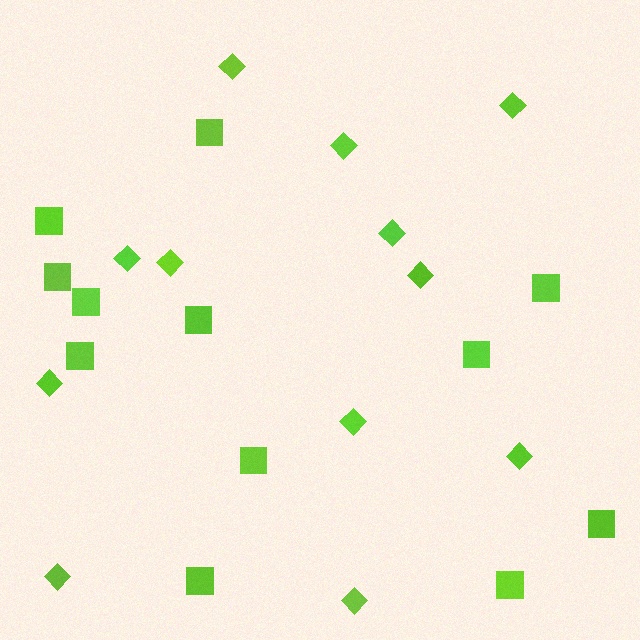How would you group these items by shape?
There are 2 groups: one group of squares (12) and one group of diamonds (12).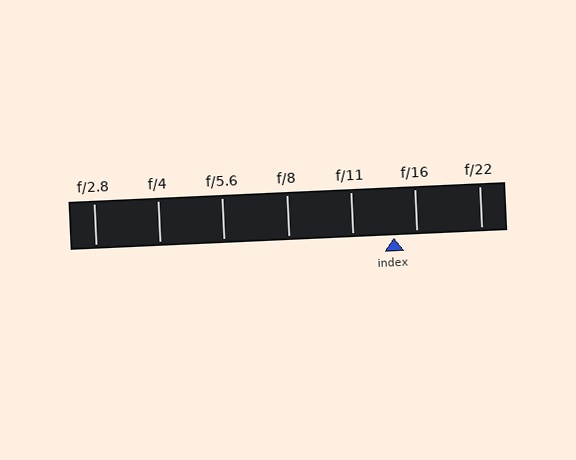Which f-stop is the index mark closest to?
The index mark is closest to f/16.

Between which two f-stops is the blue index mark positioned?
The index mark is between f/11 and f/16.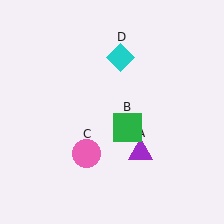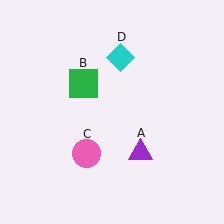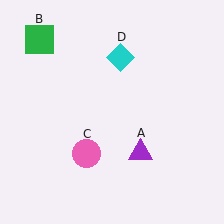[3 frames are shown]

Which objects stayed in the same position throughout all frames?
Purple triangle (object A) and pink circle (object C) and cyan diamond (object D) remained stationary.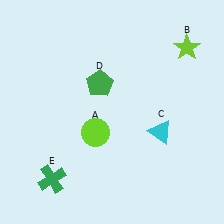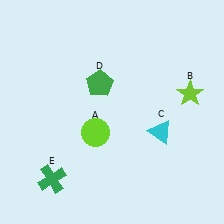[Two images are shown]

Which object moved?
The lime star (B) moved down.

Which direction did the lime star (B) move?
The lime star (B) moved down.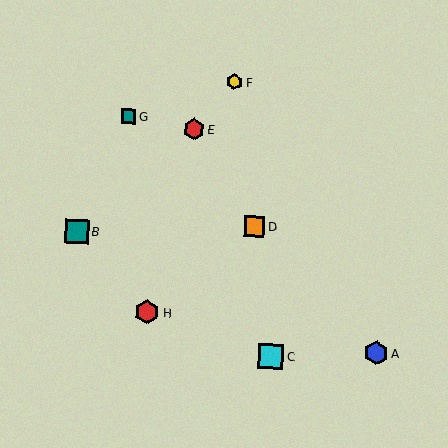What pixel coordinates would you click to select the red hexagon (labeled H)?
Click at (147, 312) to select the red hexagon H.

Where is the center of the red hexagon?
The center of the red hexagon is at (147, 312).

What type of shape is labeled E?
Shape E is a red hexagon.